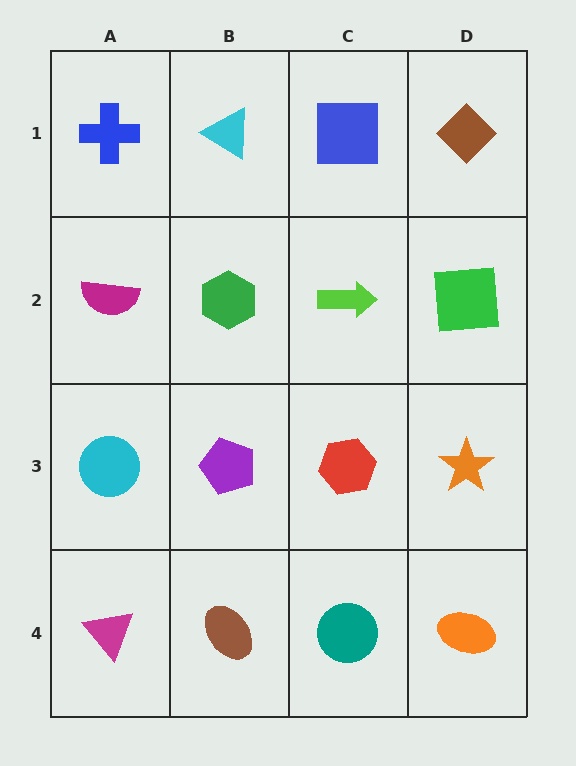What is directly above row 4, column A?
A cyan circle.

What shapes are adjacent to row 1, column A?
A magenta semicircle (row 2, column A), a cyan triangle (row 1, column B).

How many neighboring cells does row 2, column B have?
4.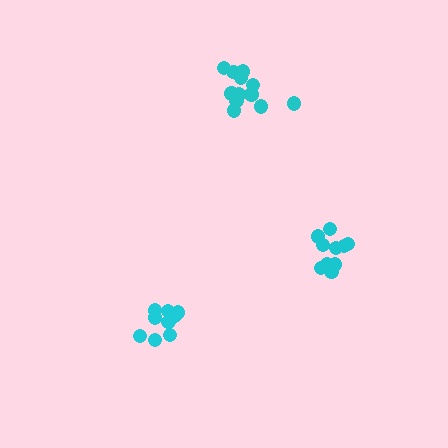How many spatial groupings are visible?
There are 3 spatial groupings.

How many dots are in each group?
Group 1: 12 dots, Group 2: 12 dots, Group 3: 9 dots (33 total).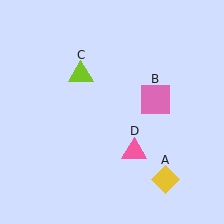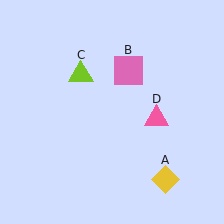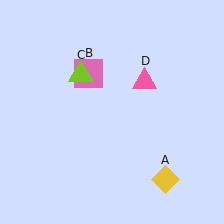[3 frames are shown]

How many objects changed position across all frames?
2 objects changed position: pink square (object B), pink triangle (object D).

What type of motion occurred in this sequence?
The pink square (object B), pink triangle (object D) rotated counterclockwise around the center of the scene.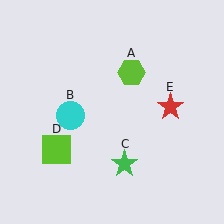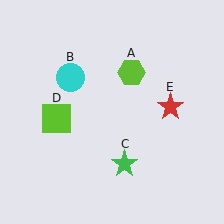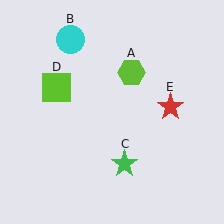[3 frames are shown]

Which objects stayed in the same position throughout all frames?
Lime hexagon (object A) and green star (object C) and red star (object E) remained stationary.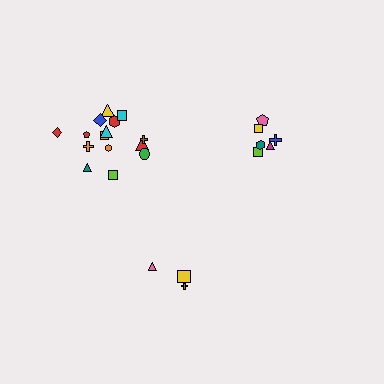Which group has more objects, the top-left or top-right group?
The top-left group.